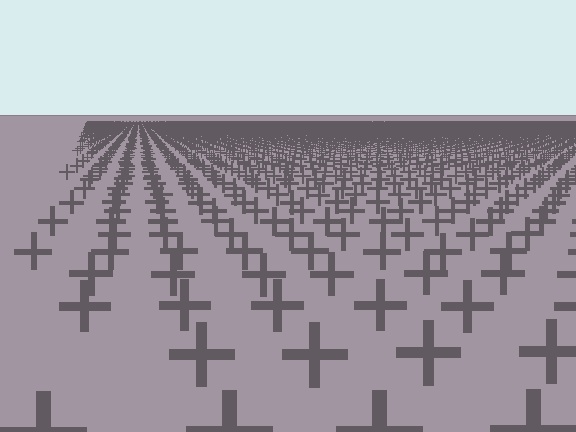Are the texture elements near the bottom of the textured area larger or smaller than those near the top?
Larger. Near the bottom, elements are closer to the viewer and appear at a bigger on-screen size.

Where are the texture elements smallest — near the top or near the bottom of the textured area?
Near the top.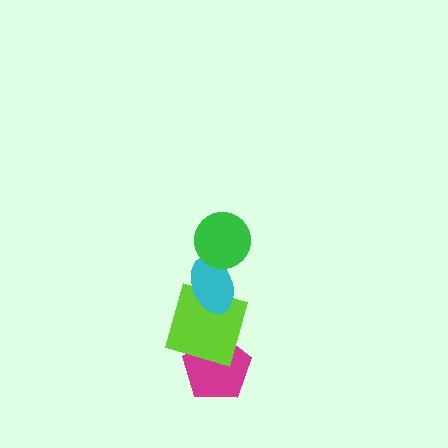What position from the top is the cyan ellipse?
The cyan ellipse is 2nd from the top.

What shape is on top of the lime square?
The cyan ellipse is on top of the lime square.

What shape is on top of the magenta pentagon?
The lime square is on top of the magenta pentagon.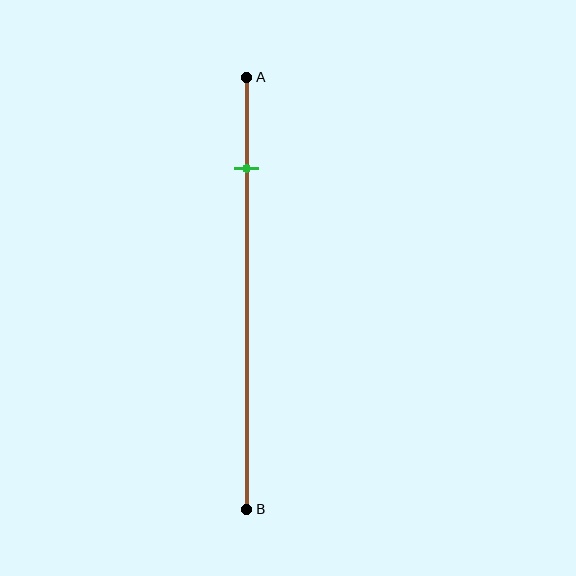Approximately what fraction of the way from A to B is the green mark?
The green mark is approximately 20% of the way from A to B.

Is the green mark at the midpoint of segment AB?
No, the mark is at about 20% from A, not at the 50% midpoint.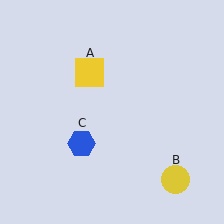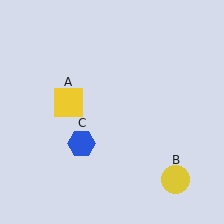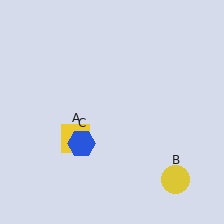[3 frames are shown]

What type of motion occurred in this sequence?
The yellow square (object A) rotated counterclockwise around the center of the scene.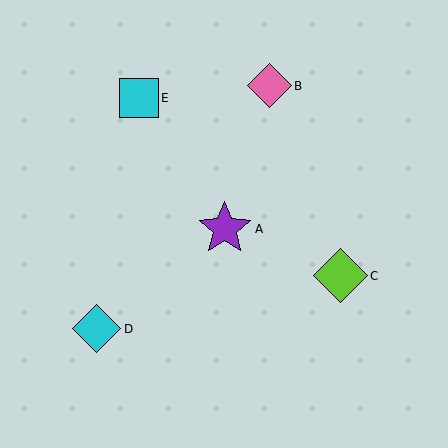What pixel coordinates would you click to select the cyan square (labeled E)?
Click at (139, 98) to select the cyan square E.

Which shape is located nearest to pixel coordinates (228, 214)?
The purple star (labeled A) at (225, 229) is nearest to that location.